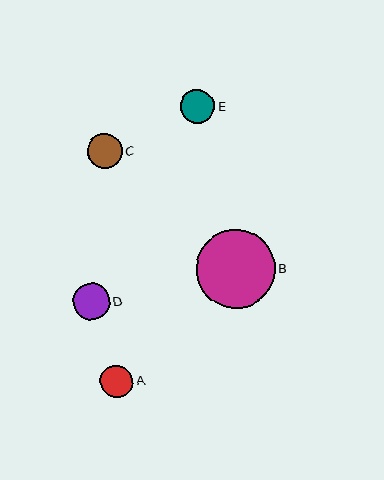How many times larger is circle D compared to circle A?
Circle D is approximately 1.1 times the size of circle A.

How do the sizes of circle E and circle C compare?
Circle E and circle C are approximately the same size.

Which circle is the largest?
Circle B is the largest with a size of approximately 79 pixels.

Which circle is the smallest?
Circle A is the smallest with a size of approximately 33 pixels.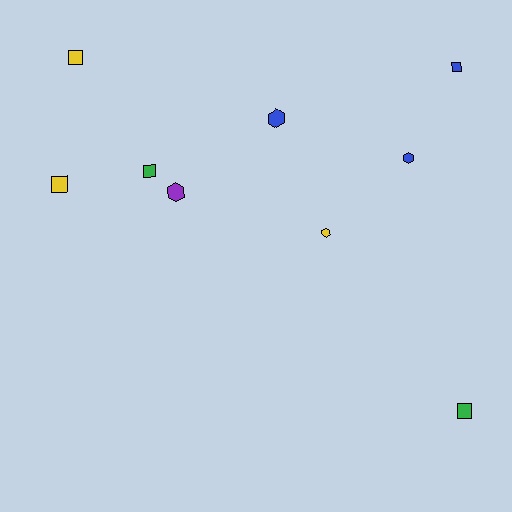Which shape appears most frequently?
Square, with 5 objects.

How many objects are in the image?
There are 9 objects.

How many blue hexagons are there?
There are 2 blue hexagons.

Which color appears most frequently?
Yellow, with 3 objects.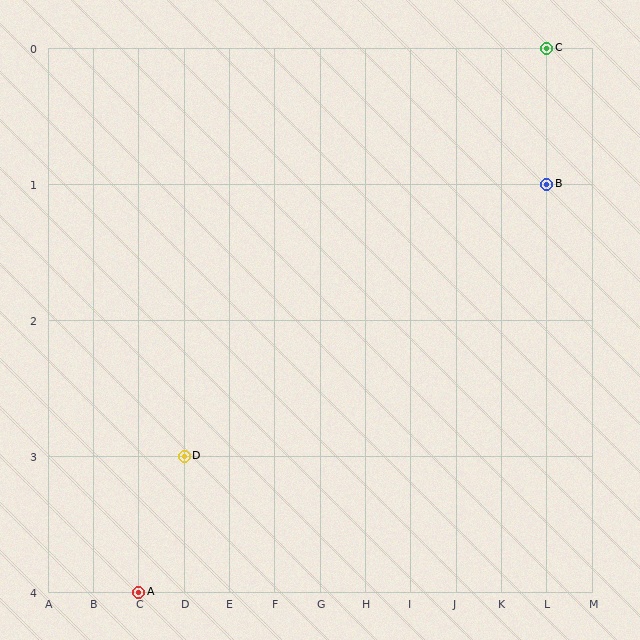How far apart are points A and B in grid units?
Points A and B are 9 columns and 3 rows apart (about 9.5 grid units diagonally).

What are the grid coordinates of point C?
Point C is at grid coordinates (L, 0).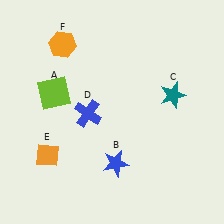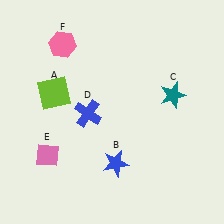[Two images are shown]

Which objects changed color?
E changed from orange to pink. F changed from orange to pink.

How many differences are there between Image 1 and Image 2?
There are 2 differences between the two images.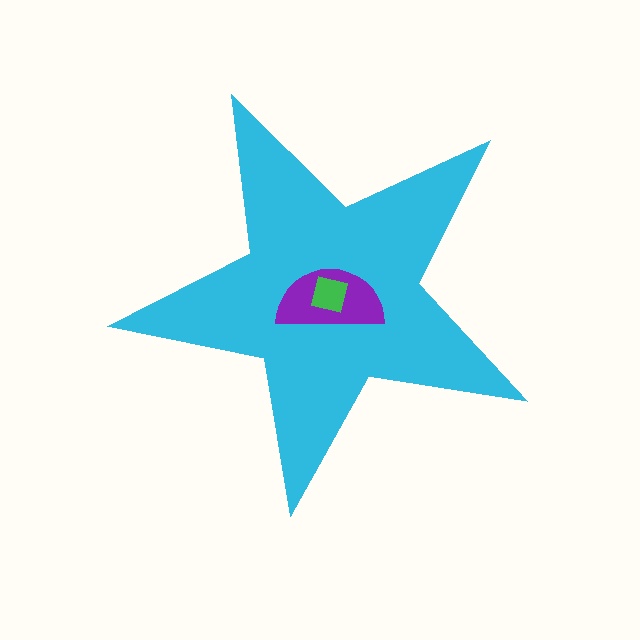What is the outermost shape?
The cyan star.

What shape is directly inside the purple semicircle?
The green square.